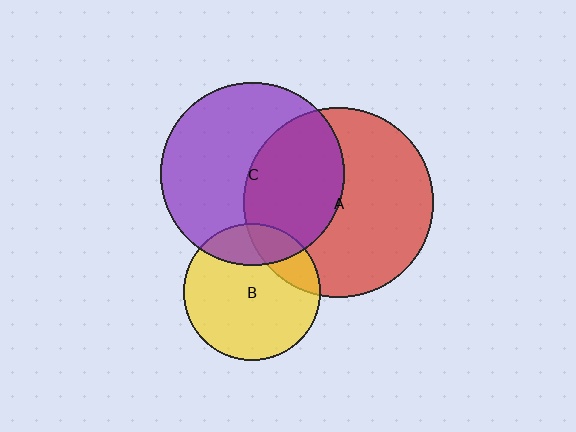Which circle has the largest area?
Circle A (red).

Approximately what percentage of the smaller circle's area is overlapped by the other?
Approximately 20%.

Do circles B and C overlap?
Yes.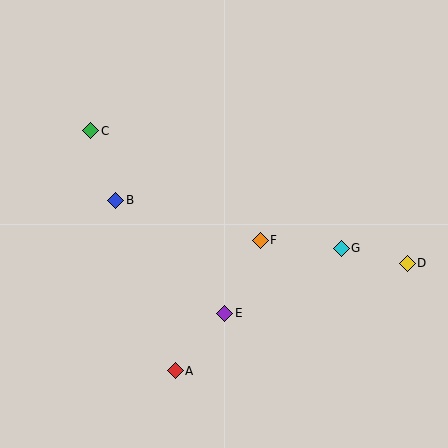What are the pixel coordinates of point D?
Point D is at (407, 263).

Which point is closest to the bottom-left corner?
Point A is closest to the bottom-left corner.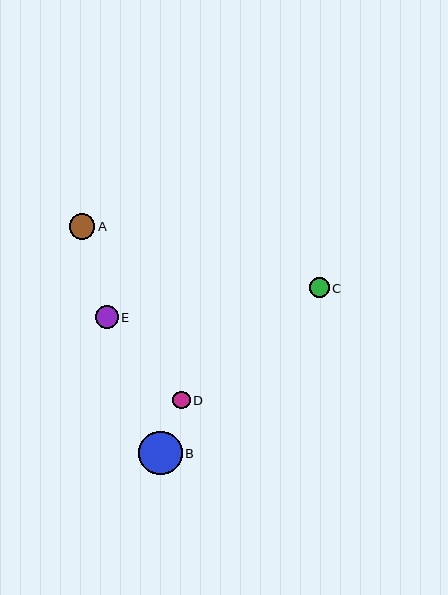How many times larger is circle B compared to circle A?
Circle B is approximately 1.7 times the size of circle A.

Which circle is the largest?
Circle B is the largest with a size of approximately 44 pixels.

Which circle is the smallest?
Circle D is the smallest with a size of approximately 17 pixels.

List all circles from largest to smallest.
From largest to smallest: B, A, E, C, D.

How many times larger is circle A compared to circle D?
Circle A is approximately 1.4 times the size of circle D.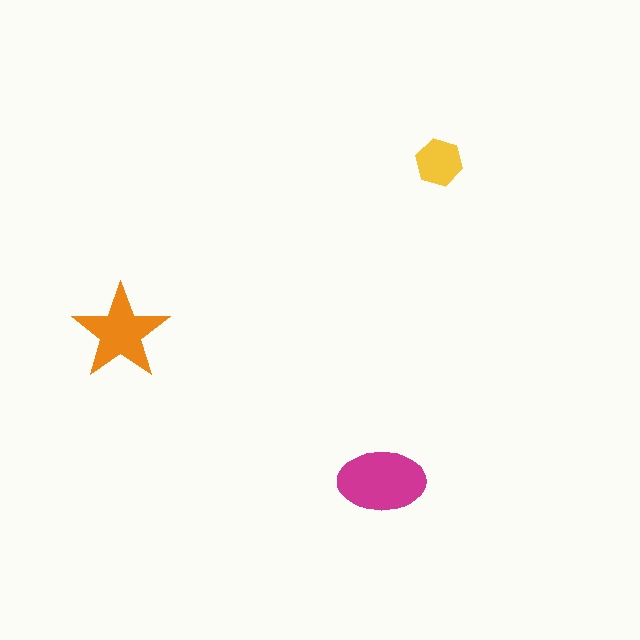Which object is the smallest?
The yellow hexagon.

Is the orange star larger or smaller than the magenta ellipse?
Smaller.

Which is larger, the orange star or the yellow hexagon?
The orange star.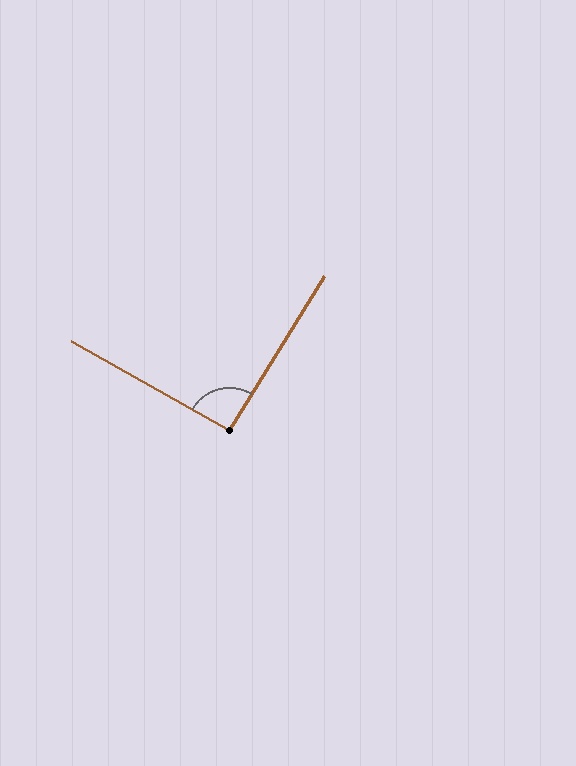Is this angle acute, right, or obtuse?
It is approximately a right angle.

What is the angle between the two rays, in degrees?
Approximately 93 degrees.